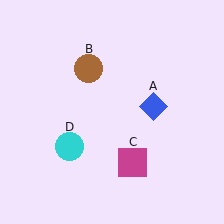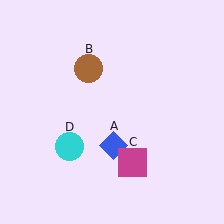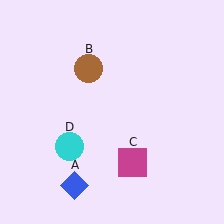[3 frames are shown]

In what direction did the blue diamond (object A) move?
The blue diamond (object A) moved down and to the left.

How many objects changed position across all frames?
1 object changed position: blue diamond (object A).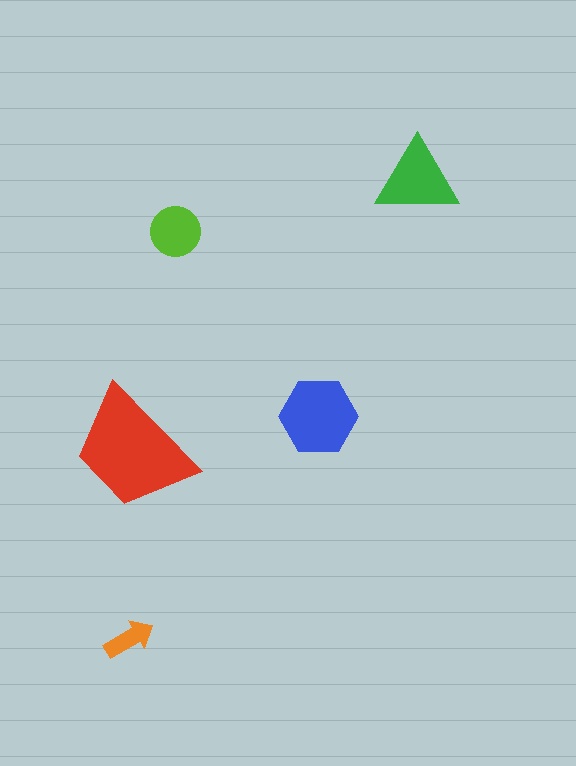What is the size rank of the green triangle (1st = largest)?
3rd.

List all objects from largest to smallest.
The red trapezoid, the blue hexagon, the green triangle, the lime circle, the orange arrow.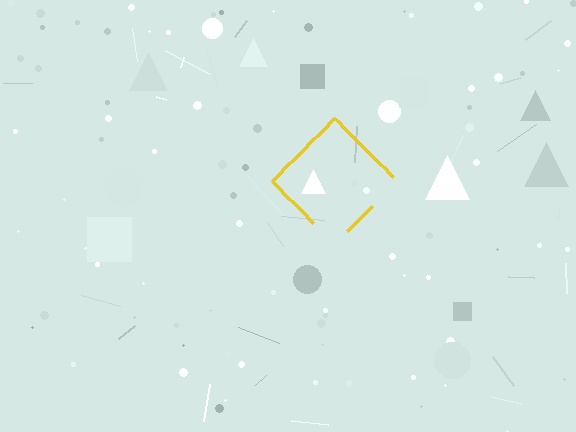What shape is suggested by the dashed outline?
The dashed outline suggests a diamond.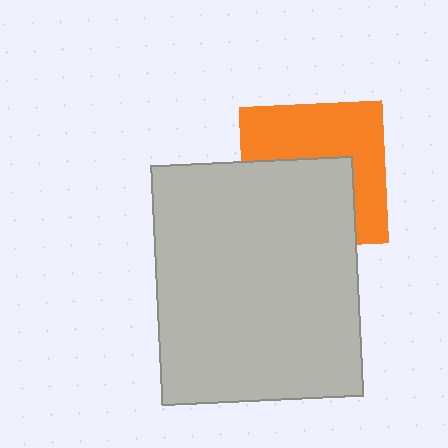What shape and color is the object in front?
The object in front is a light gray rectangle.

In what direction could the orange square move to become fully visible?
The orange square could move up. That would shift it out from behind the light gray rectangle entirely.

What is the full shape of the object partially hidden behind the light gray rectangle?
The partially hidden object is an orange square.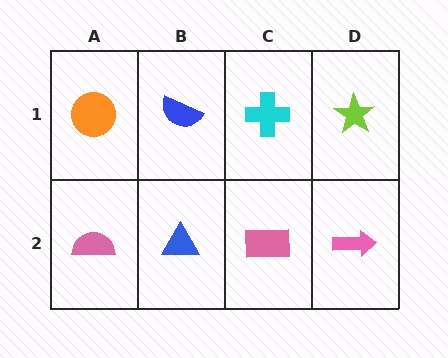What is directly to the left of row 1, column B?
An orange circle.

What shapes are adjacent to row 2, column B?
A blue semicircle (row 1, column B), a pink semicircle (row 2, column A), a pink rectangle (row 2, column C).